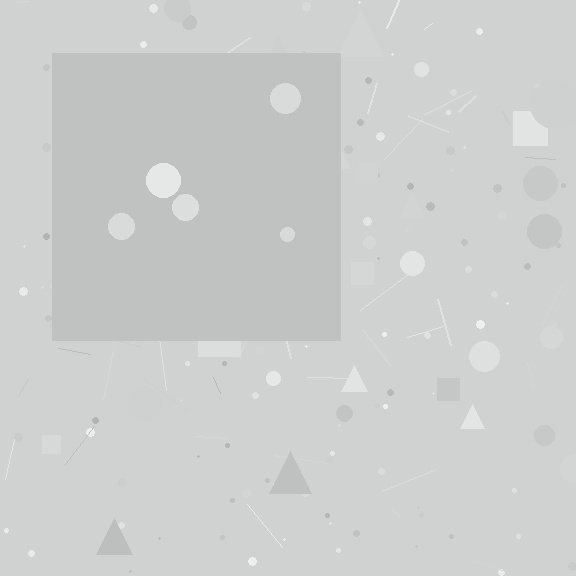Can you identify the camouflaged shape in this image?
The camouflaged shape is a square.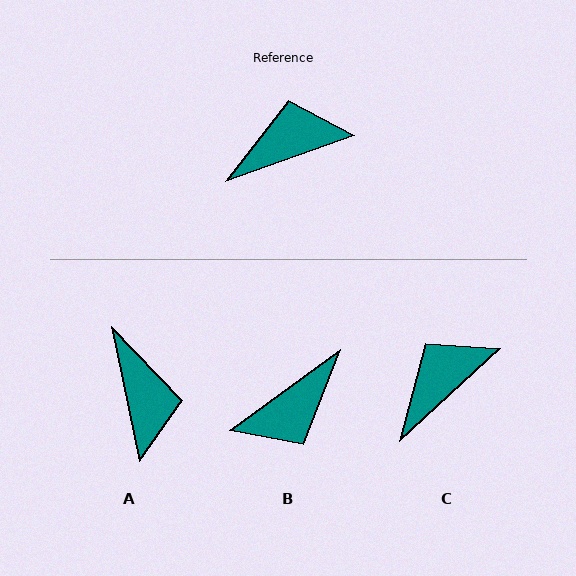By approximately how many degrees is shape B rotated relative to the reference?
Approximately 163 degrees clockwise.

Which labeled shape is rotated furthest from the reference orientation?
B, about 163 degrees away.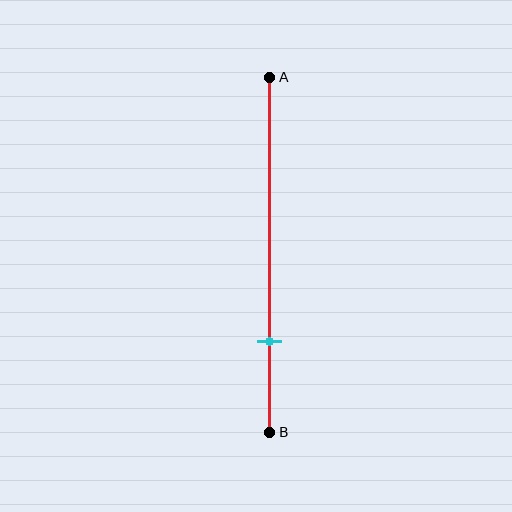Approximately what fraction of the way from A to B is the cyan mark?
The cyan mark is approximately 75% of the way from A to B.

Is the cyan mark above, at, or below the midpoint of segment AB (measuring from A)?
The cyan mark is below the midpoint of segment AB.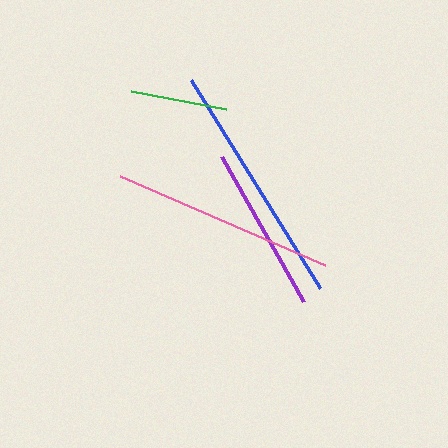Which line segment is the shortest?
The green line is the shortest at approximately 96 pixels.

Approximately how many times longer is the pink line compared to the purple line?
The pink line is approximately 1.3 times the length of the purple line.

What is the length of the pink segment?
The pink segment is approximately 224 pixels long.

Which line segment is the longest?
The blue line is the longest at approximately 245 pixels.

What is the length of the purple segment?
The purple segment is approximately 166 pixels long.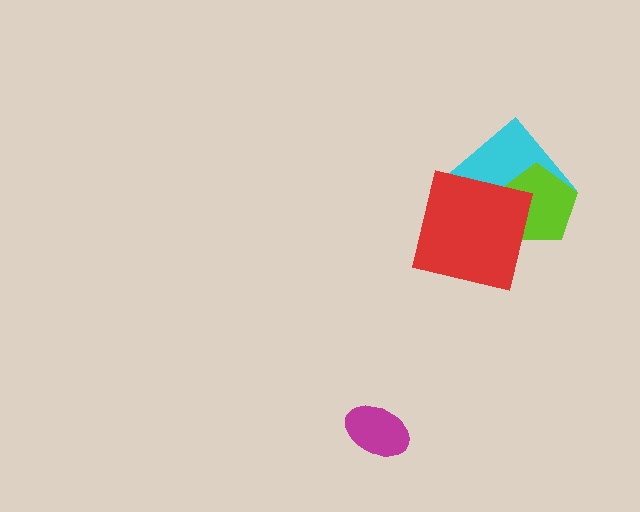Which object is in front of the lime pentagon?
The red square is in front of the lime pentagon.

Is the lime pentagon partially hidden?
Yes, it is partially covered by another shape.